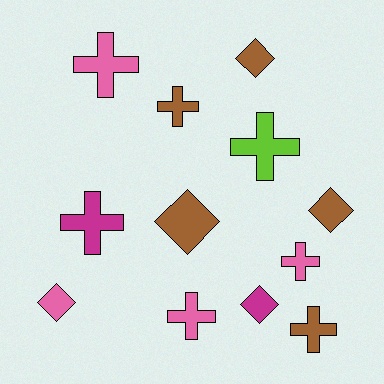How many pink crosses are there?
There are 3 pink crosses.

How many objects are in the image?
There are 12 objects.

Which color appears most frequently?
Brown, with 5 objects.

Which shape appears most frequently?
Cross, with 7 objects.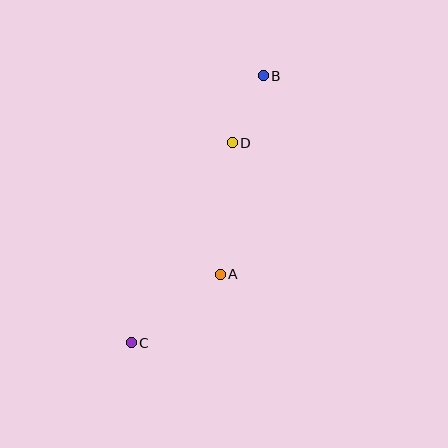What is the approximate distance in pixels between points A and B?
The distance between A and B is approximately 203 pixels.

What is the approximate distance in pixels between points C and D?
The distance between C and D is approximately 224 pixels.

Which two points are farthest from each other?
Points B and C are farthest from each other.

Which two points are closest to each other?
Points B and D are closest to each other.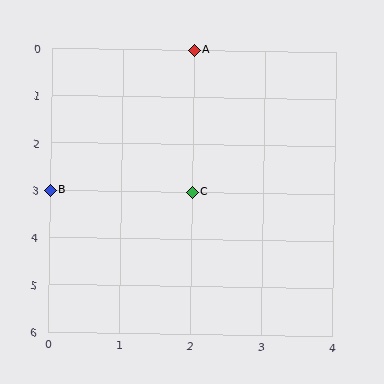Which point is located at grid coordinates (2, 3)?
Point C is at (2, 3).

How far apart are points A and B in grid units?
Points A and B are 2 columns and 3 rows apart (about 3.6 grid units diagonally).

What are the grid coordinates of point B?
Point B is at grid coordinates (0, 3).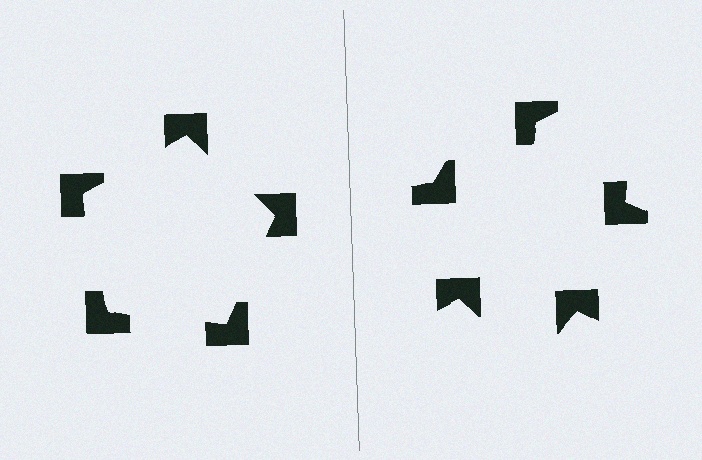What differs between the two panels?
The notched squares are positioned identically on both sides; only the wedge orientations differ. On the left they align to a pentagon; on the right they are misaligned.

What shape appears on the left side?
An illusory pentagon.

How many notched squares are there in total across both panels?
10 — 5 on each side.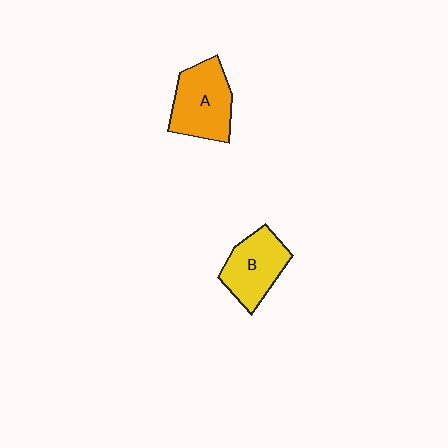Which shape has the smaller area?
Shape B (yellow).